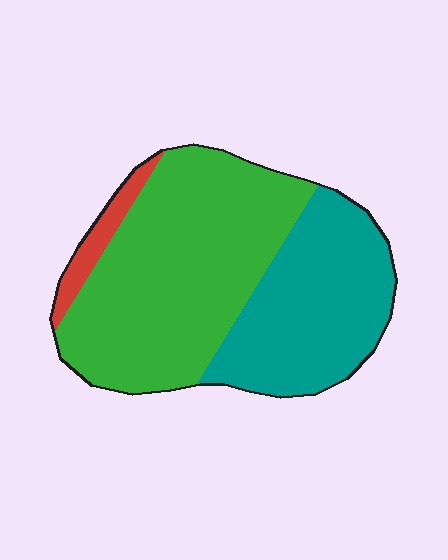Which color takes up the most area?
Green, at roughly 55%.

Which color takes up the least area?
Red, at roughly 5%.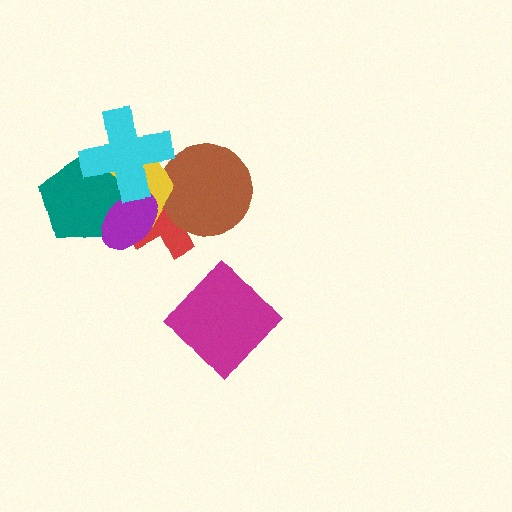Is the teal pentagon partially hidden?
Yes, it is partially covered by another shape.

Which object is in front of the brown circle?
The yellow hexagon is in front of the brown circle.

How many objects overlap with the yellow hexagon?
5 objects overlap with the yellow hexagon.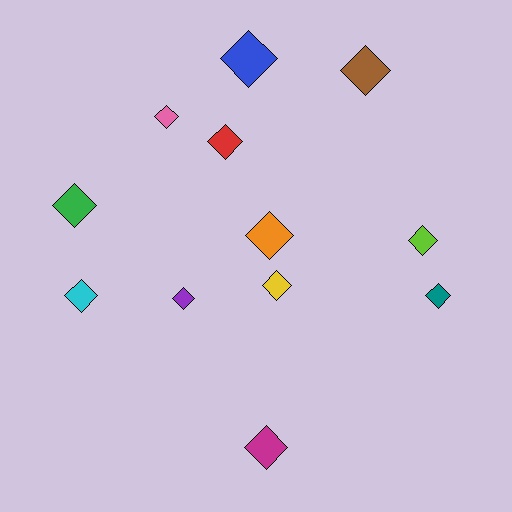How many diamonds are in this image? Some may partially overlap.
There are 12 diamonds.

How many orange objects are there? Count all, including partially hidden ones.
There is 1 orange object.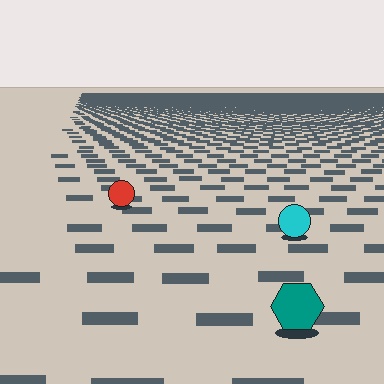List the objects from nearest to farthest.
From nearest to farthest: the teal hexagon, the cyan circle, the red circle.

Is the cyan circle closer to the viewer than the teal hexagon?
No. The teal hexagon is closer — you can tell from the texture gradient: the ground texture is coarser near it.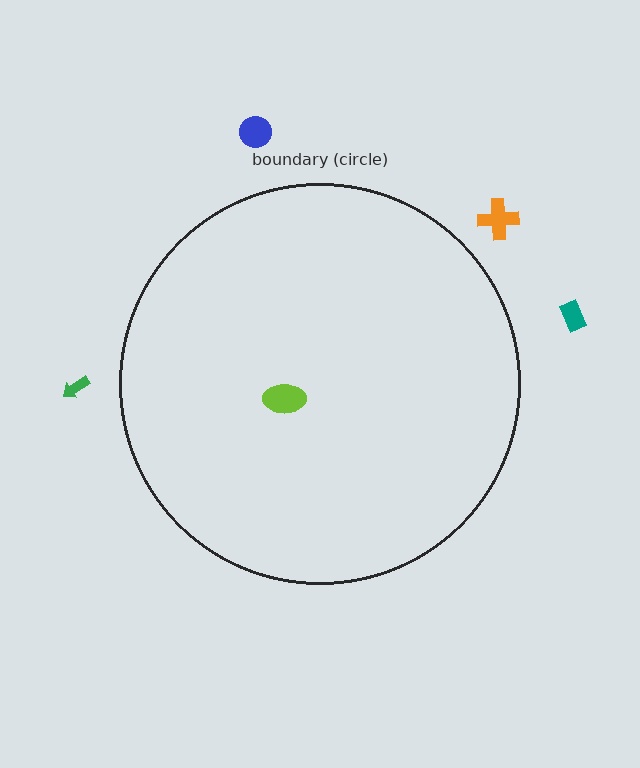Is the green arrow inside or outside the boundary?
Outside.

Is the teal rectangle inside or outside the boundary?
Outside.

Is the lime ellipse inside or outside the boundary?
Inside.